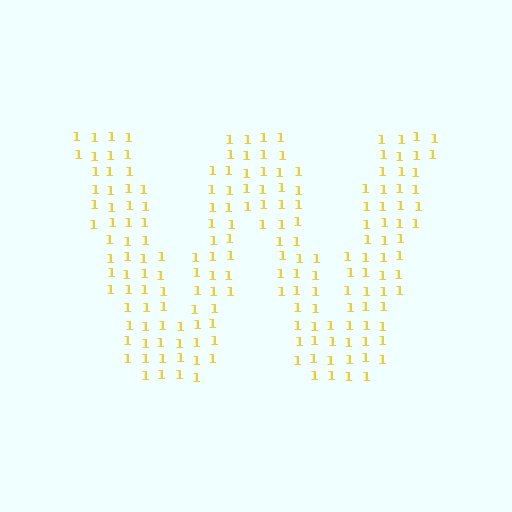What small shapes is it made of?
It is made of small digit 1's.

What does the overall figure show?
The overall figure shows the letter W.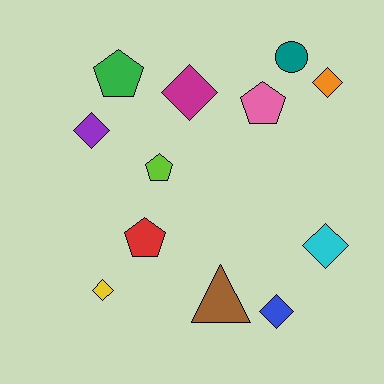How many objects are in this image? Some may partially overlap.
There are 12 objects.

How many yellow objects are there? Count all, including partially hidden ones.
There is 1 yellow object.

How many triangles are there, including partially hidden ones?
There is 1 triangle.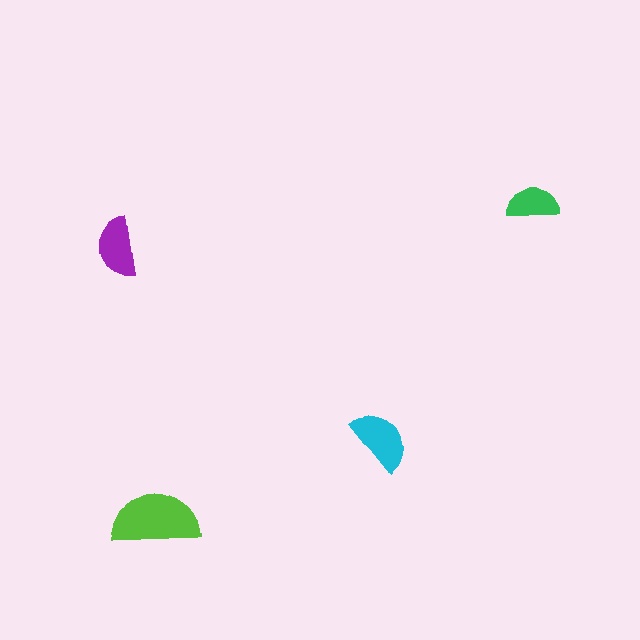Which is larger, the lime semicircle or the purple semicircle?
The lime one.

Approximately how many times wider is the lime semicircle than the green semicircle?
About 1.5 times wider.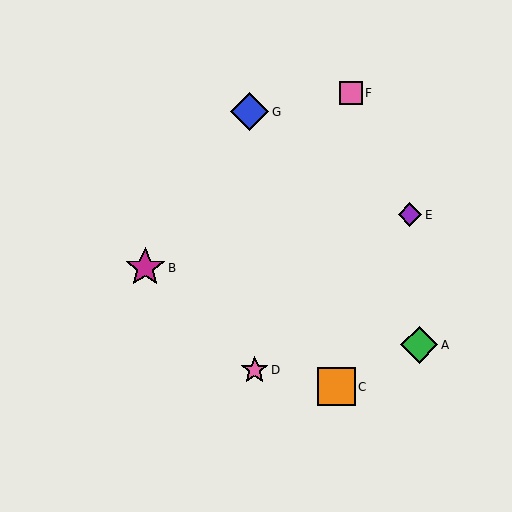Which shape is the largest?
The magenta star (labeled B) is the largest.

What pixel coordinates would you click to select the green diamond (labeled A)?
Click at (419, 345) to select the green diamond A.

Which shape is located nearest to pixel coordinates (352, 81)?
The pink square (labeled F) at (351, 93) is nearest to that location.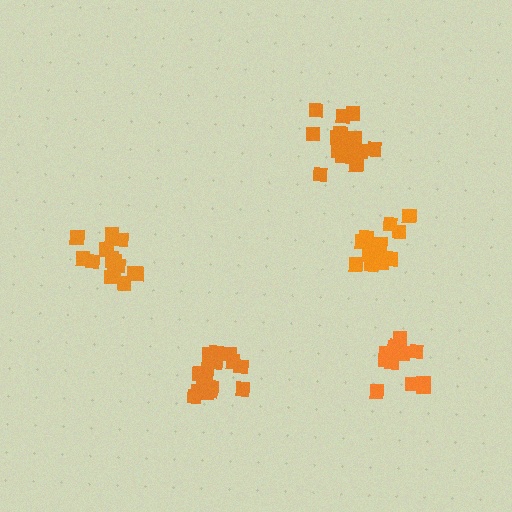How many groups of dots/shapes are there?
There are 5 groups.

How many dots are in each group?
Group 1: 17 dots, Group 2: 15 dots, Group 3: 15 dots, Group 4: 15 dots, Group 5: 16 dots (78 total).